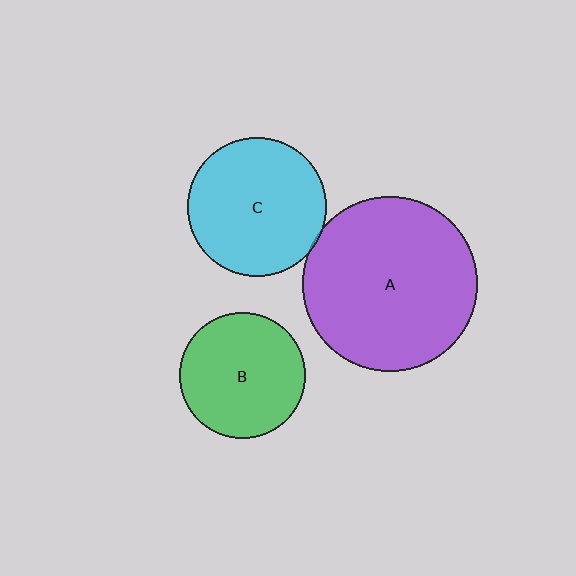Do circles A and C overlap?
Yes.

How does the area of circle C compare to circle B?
Approximately 1.2 times.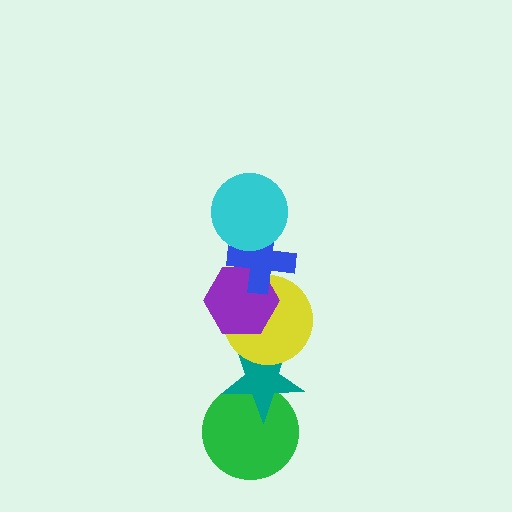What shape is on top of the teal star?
The yellow circle is on top of the teal star.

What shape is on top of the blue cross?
The cyan circle is on top of the blue cross.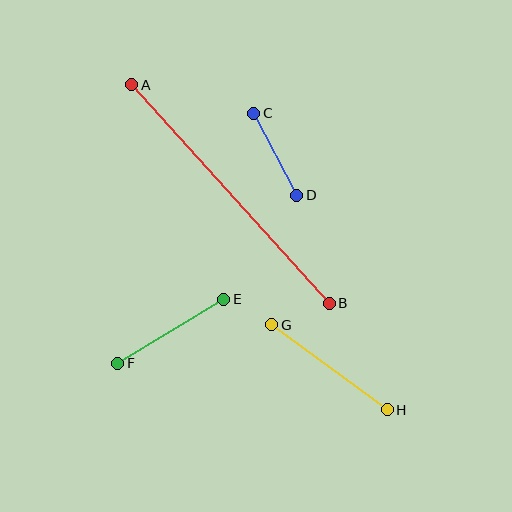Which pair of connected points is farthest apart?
Points A and B are farthest apart.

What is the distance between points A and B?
The distance is approximately 294 pixels.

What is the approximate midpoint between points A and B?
The midpoint is at approximately (230, 194) pixels.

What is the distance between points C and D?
The distance is approximately 92 pixels.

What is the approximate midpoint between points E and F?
The midpoint is at approximately (171, 331) pixels.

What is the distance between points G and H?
The distance is approximately 143 pixels.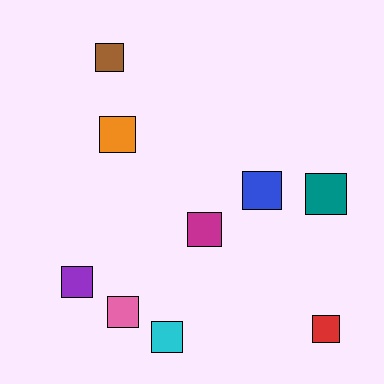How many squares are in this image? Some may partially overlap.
There are 9 squares.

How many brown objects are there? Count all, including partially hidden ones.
There is 1 brown object.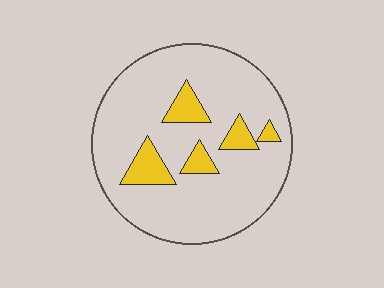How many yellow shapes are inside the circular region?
5.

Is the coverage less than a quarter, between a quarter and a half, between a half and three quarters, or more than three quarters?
Less than a quarter.